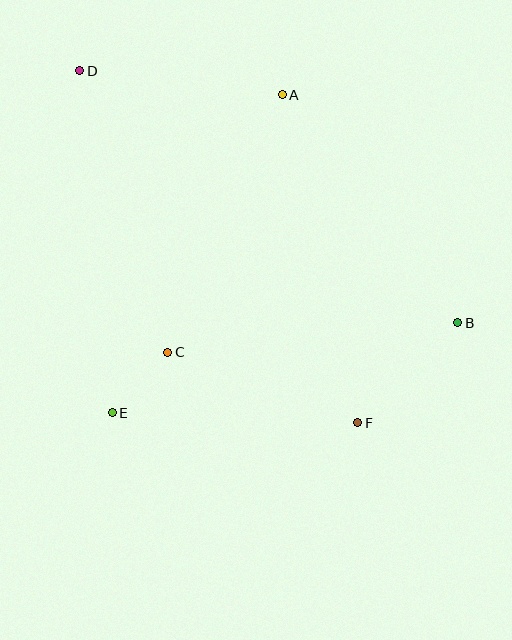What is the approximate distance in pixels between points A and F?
The distance between A and F is approximately 336 pixels.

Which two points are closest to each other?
Points C and E are closest to each other.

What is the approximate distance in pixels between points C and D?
The distance between C and D is approximately 295 pixels.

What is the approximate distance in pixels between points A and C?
The distance between A and C is approximately 282 pixels.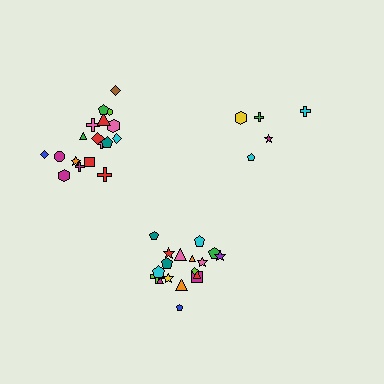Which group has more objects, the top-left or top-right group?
The top-left group.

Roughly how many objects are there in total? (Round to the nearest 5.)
Roughly 40 objects in total.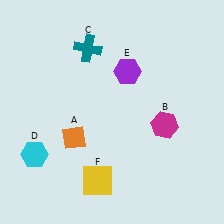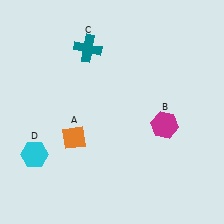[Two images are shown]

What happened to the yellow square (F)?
The yellow square (F) was removed in Image 2. It was in the bottom-left area of Image 1.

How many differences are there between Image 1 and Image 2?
There are 2 differences between the two images.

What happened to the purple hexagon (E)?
The purple hexagon (E) was removed in Image 2. It was in the top-right area of Image 1.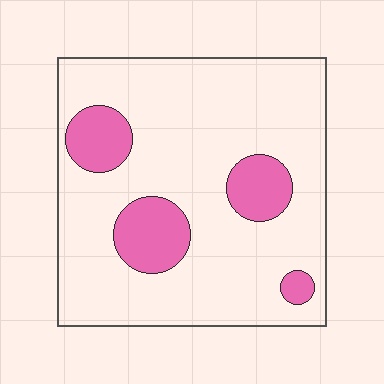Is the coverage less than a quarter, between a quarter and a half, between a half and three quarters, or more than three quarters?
Less than a quarter.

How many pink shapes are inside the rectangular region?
4.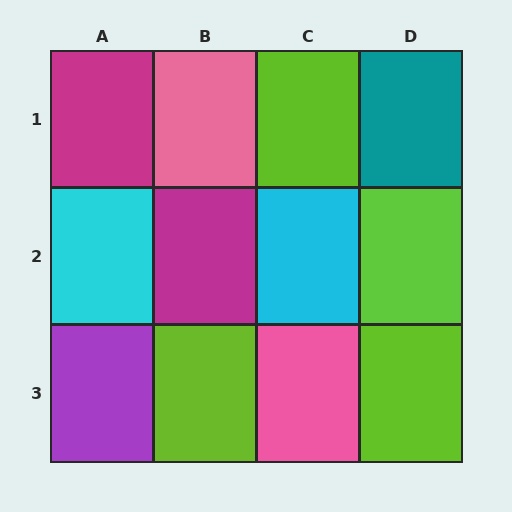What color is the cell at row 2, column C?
Cyan.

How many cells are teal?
1 cell is teal.